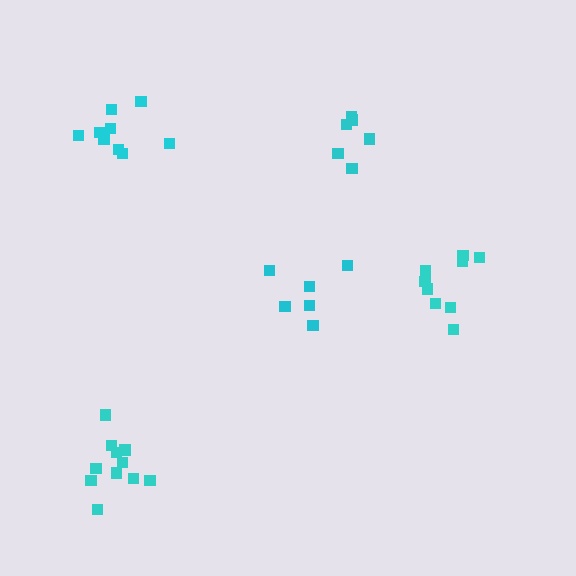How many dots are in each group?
Group 1: 6 dots, Group 2: 9 dots, Group 3: 11 dots, Group 4: 9 dots, Group 5: 6 dots (41 total).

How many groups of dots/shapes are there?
There are 5 groups.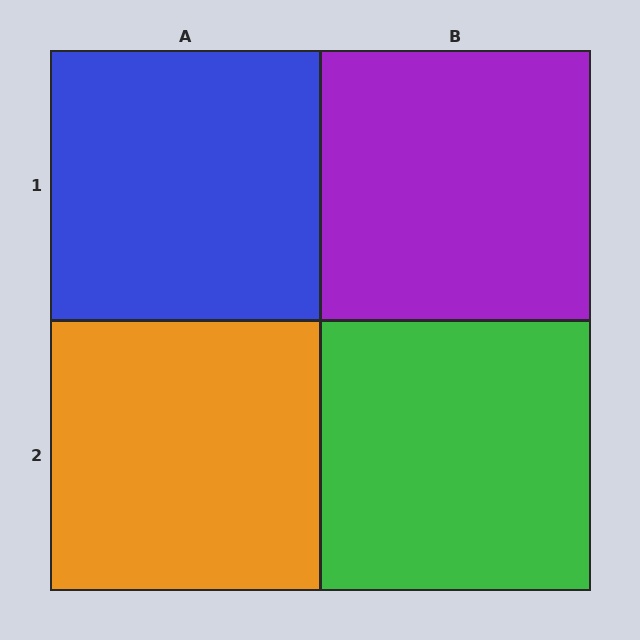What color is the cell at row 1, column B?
Purple.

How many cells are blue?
1 cell is blue.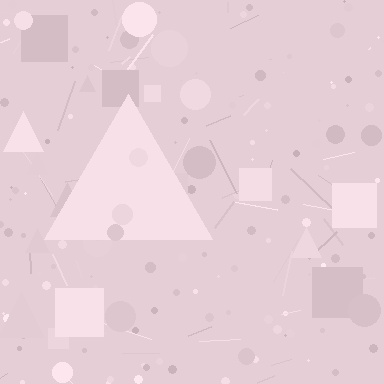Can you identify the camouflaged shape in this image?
The camouflaged shape is a triangle.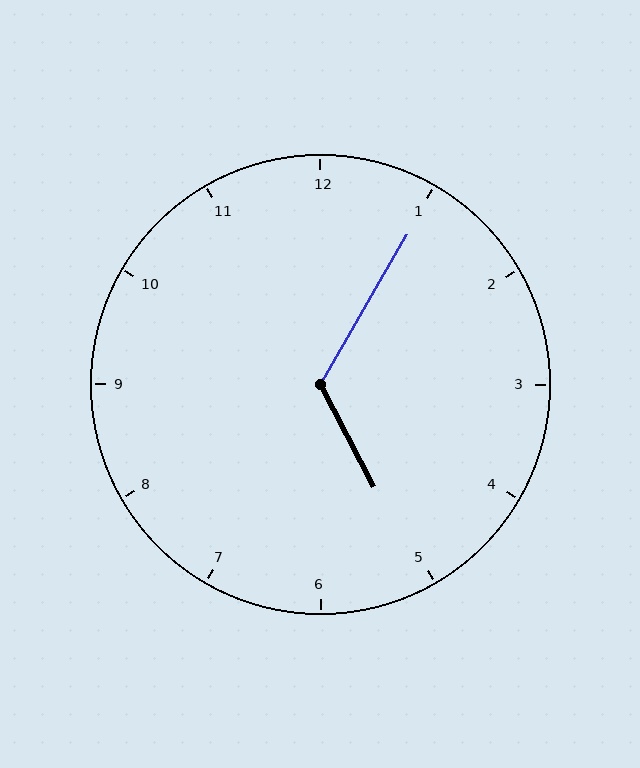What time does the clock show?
5:05.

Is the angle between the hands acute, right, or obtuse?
It is obtuse.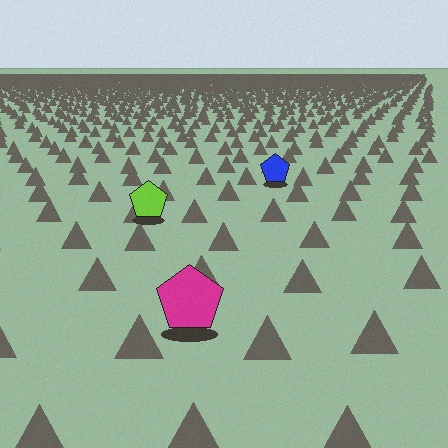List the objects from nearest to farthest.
From nearest to farthest: the magenta pentagon, the lime pentagon, the blue pentagon.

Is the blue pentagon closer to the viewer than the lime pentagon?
No. The lime pentagon is closer — you can tell from the texture gradient: the ground texture is coarser near it.